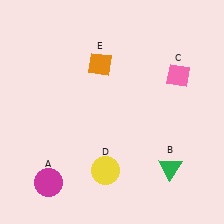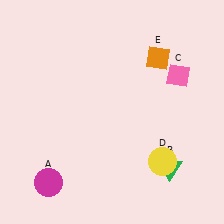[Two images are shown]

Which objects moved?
The objects that moved are: the yellow circle (D), the orange diamond (E).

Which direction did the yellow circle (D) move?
The yellow circle (D) moved right.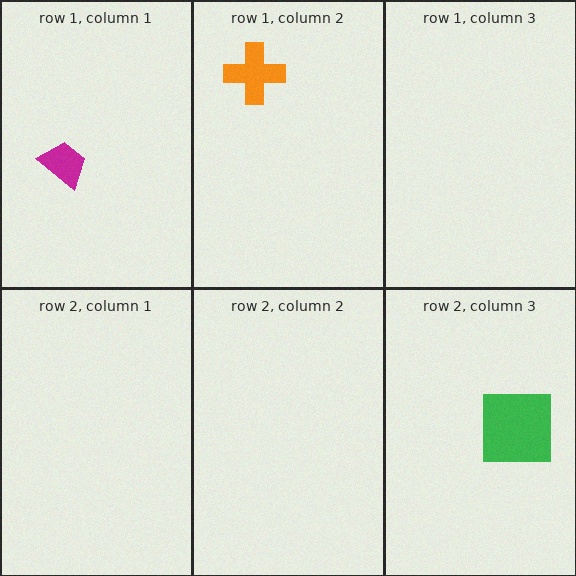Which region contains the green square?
The row 2, column 3 region.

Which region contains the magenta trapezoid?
The row 1, column 1 region.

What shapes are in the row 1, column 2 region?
The orange cross.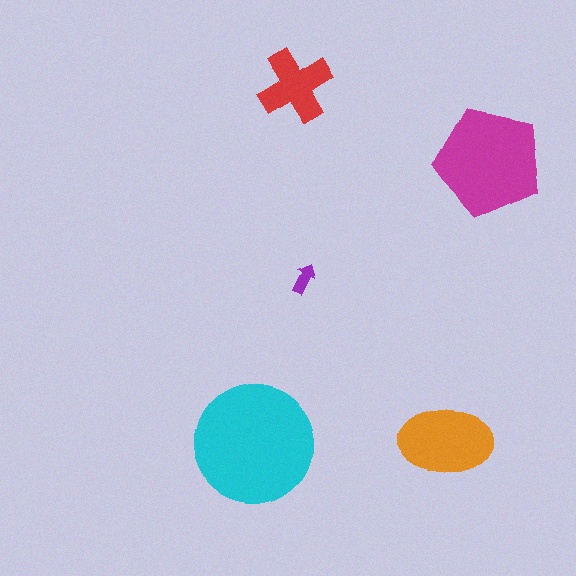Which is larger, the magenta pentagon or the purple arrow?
The magenta pentagon.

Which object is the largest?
The cyan circle.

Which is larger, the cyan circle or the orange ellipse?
The cyan circle.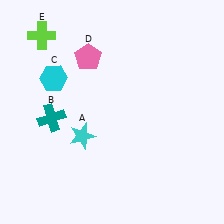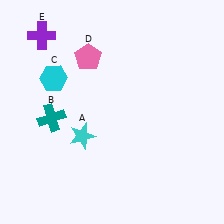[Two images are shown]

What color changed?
The cross (E) changed from lime in Image 1 to purple in Image 2.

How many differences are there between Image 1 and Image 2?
There is 1 difference between the two images.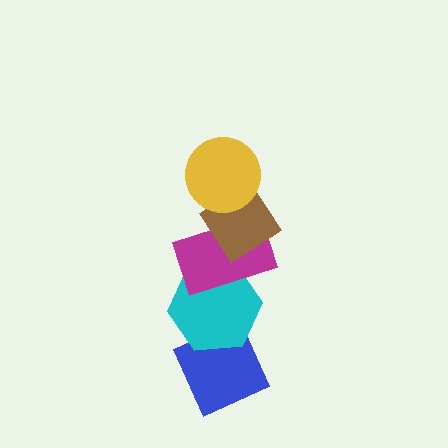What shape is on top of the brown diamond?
The yellow circle is on top of the brown diamond.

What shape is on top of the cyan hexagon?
The magenta rectangle is on top of the cyan hexagon.